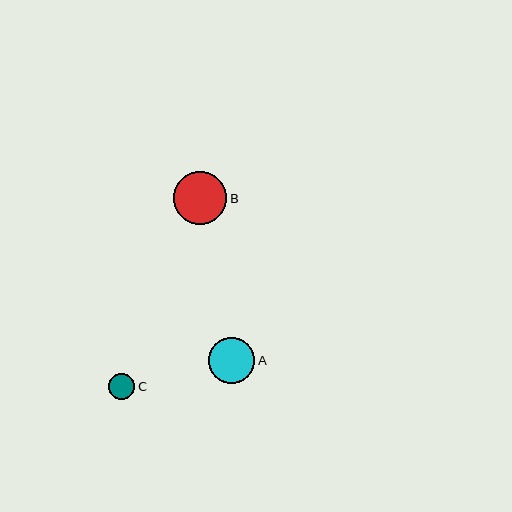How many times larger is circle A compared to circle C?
Circle A is approximately 1.8 times the size of circle C.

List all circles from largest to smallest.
From largest to smallest: B, A, C.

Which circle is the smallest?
Circle C is the smallest with a size of approximately 26 pixels.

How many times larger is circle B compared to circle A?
Circle B is approximately 1.2 times the size of circle A.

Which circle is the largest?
Circle B is the largest with a size of approximately 54 pixels.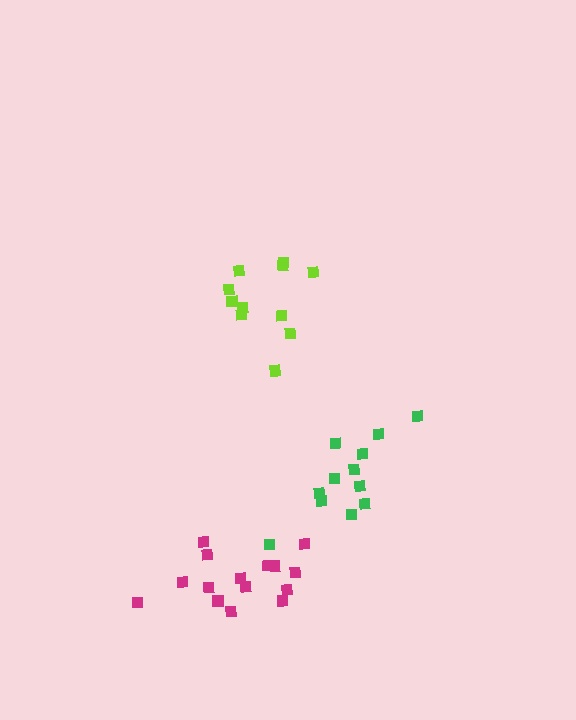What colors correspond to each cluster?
The clusters are colored: lime, green, magenta.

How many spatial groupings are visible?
There are 3 spatial groupings.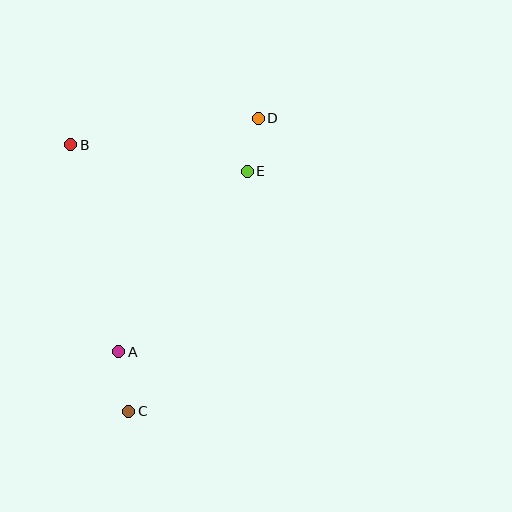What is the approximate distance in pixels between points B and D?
The distance between B and D is approximately 190 pixels.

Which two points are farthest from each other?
Points C and D are farthest from each other.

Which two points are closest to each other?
Points D and E are closest to each other.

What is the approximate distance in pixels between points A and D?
The distance between A and D is approximately 272 pixels.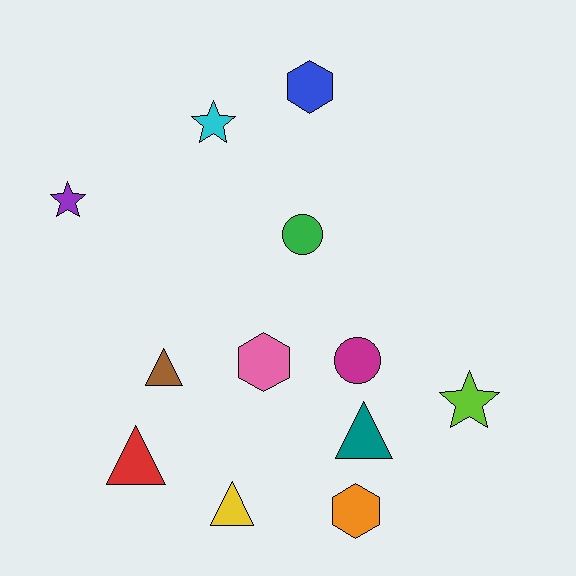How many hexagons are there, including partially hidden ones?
There are 3 hexagons.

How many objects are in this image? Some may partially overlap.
There are 12 objects.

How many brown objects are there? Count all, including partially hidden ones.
There is 1 brown object.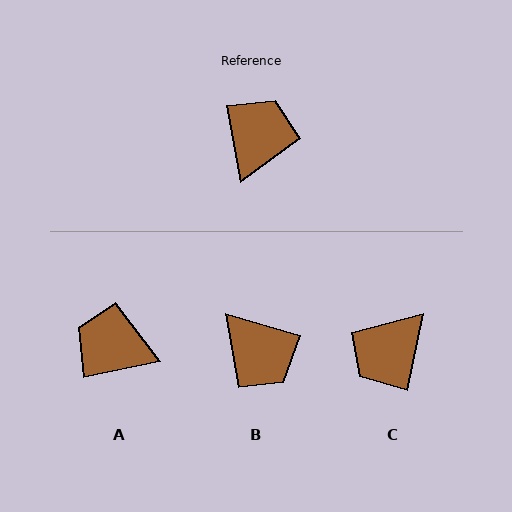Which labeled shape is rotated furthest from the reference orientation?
C, about 158 degrees away.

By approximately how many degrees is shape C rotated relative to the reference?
Approximately 158 degrees counter-clockwise.